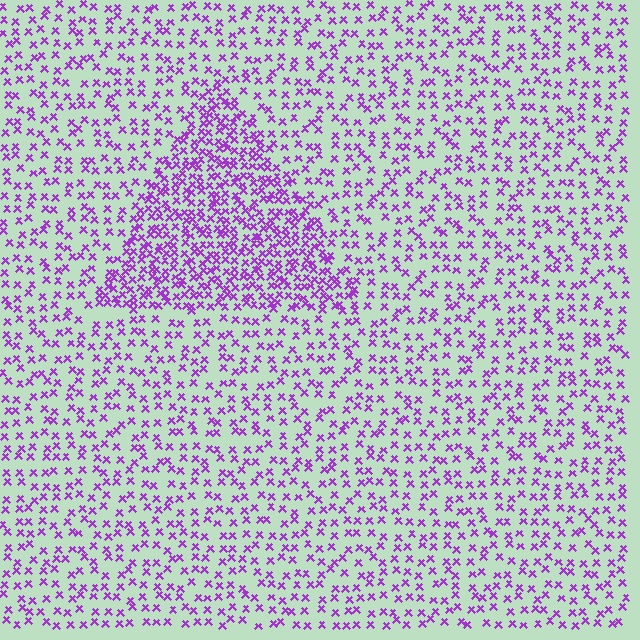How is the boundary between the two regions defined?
The boundary is defined by a change in element density (approximately 2.2x ratio). All elements are the same color, size, and shape.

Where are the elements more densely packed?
The elements are more densely packed inside the triangle boundary.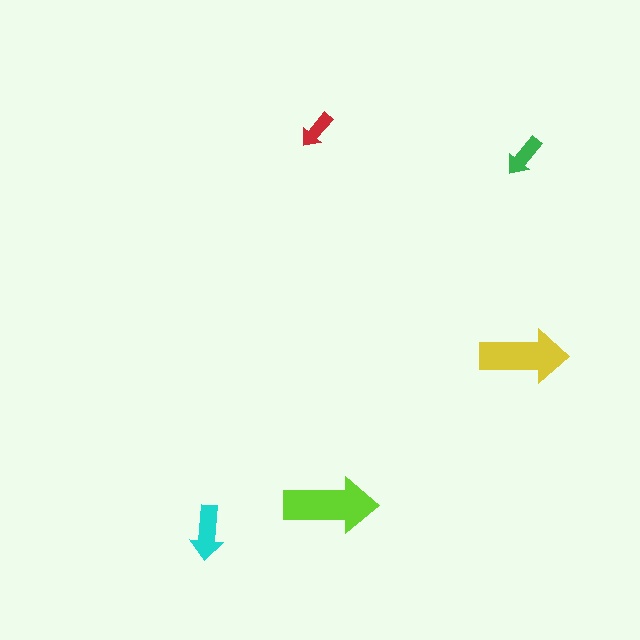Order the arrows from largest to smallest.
the lime one, the yellow one, the cyan one, the green one, the red one.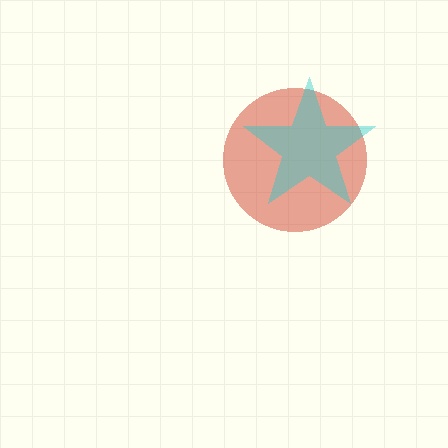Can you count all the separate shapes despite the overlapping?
Yes, there are 2 separate shapes.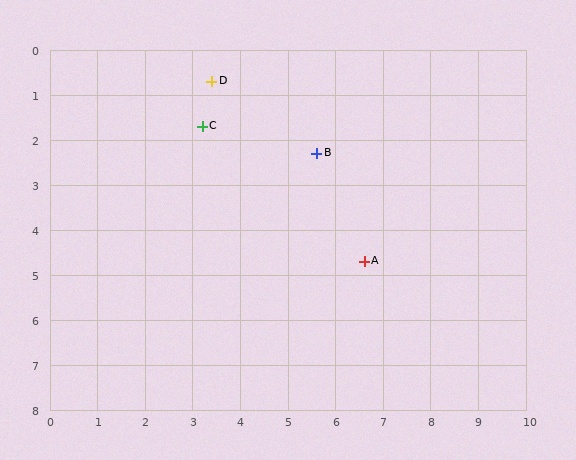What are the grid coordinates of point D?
Point D is at approximately (3.4, 0.7).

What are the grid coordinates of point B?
Point B is at approximately (5.6, 2.3).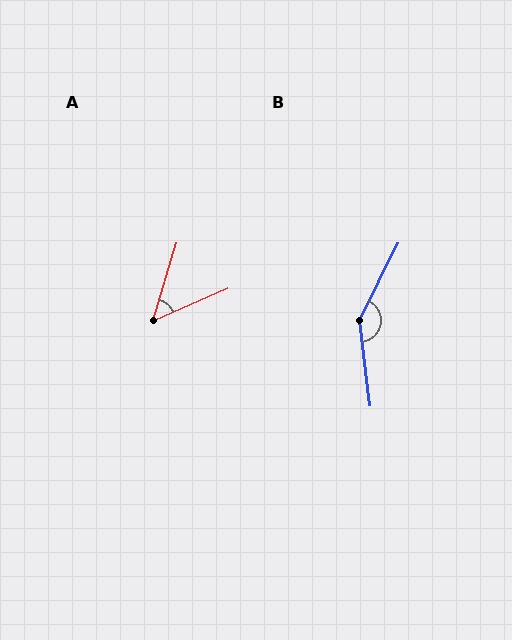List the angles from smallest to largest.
A (50°), B (147°).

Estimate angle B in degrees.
Approximately 147 degrees.